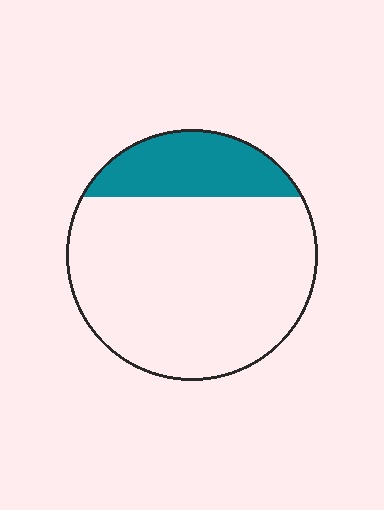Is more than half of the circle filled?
No.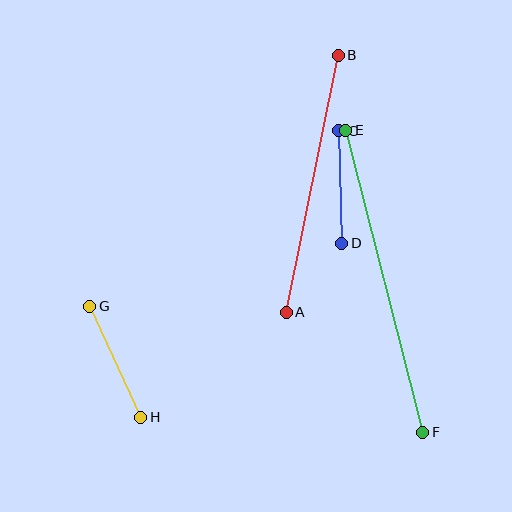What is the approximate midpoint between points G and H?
The midpoint is at approximately (115, 362) pixels.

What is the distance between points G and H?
The distance is approximately 122 pixels.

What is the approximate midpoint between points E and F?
The midpoint is at approximately (384, 281) pixels.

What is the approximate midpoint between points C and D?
The midpoint is at approximately (340, 187) pixels.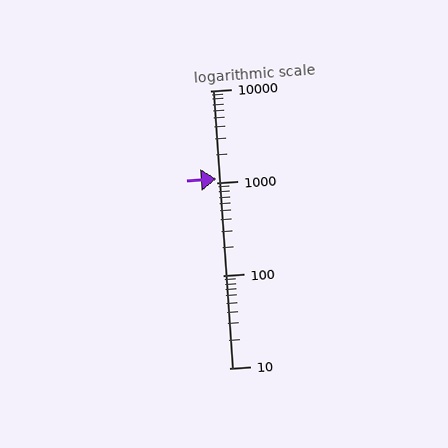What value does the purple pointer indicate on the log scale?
The pointer indicates approximately 1100.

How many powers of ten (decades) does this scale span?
The scale spans 3 decades, from 10 to 10000.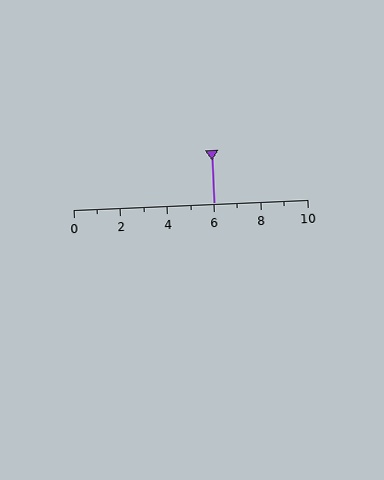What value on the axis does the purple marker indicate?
The marker indicates approximately 6.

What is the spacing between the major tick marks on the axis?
The major ticks are spaced 2 apart.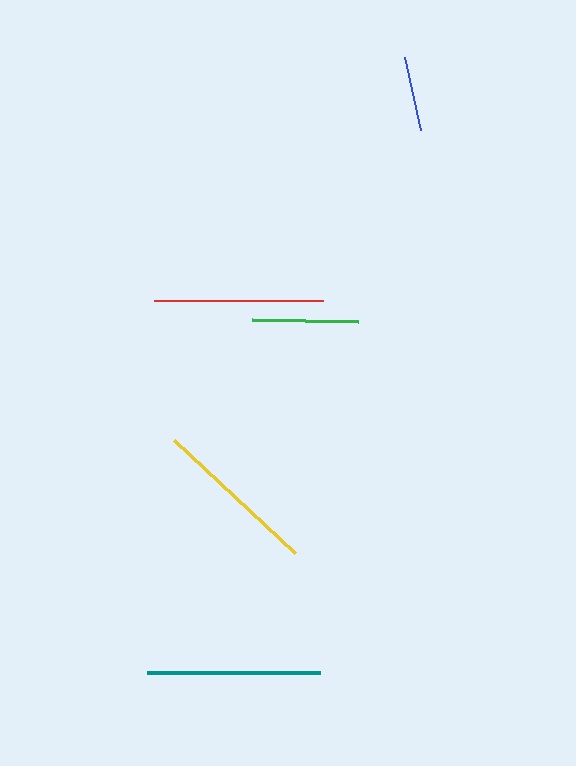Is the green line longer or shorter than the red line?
The red line is longer than the green line.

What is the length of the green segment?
The green segment is approximately 105 pixels long.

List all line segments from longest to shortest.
From longest to shortest: teal, red, yellow, green, blue.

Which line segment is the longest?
The teal line is the longest at approximately 173 pixels.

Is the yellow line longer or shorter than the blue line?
The yellow line is longer than the blue line.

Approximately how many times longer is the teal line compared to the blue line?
The teal line is approximately 2.3 times the length of the blue line.